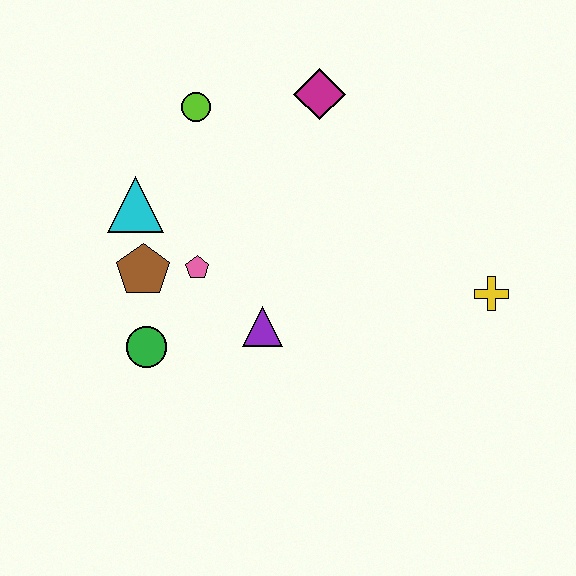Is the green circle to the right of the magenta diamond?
No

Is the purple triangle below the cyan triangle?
Yes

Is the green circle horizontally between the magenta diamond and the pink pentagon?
No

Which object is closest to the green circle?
The brown pentagon is closest to the green circle.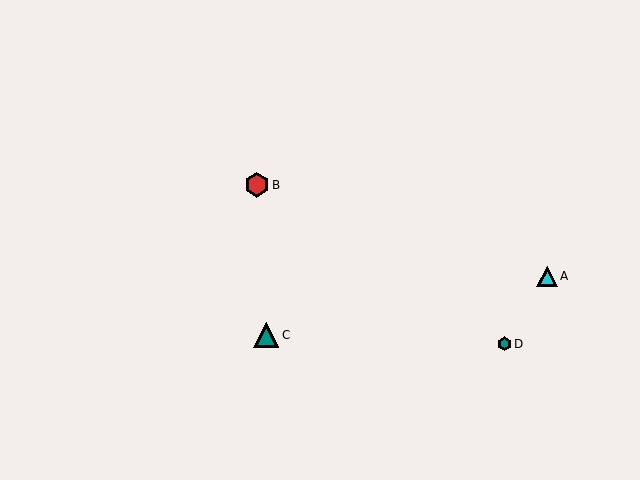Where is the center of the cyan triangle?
The center of the cyan triangle is at (547, 277).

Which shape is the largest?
The teal triangle (labeled C) is the largest.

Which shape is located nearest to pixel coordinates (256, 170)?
The red hexagon (labeled B) at (257, 185) is nearest to that location.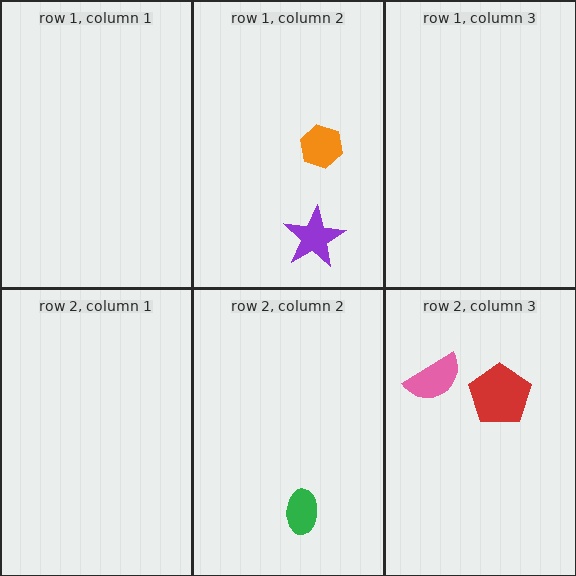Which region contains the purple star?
The row 1, column 2 region.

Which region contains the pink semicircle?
The row 2, column 3 region.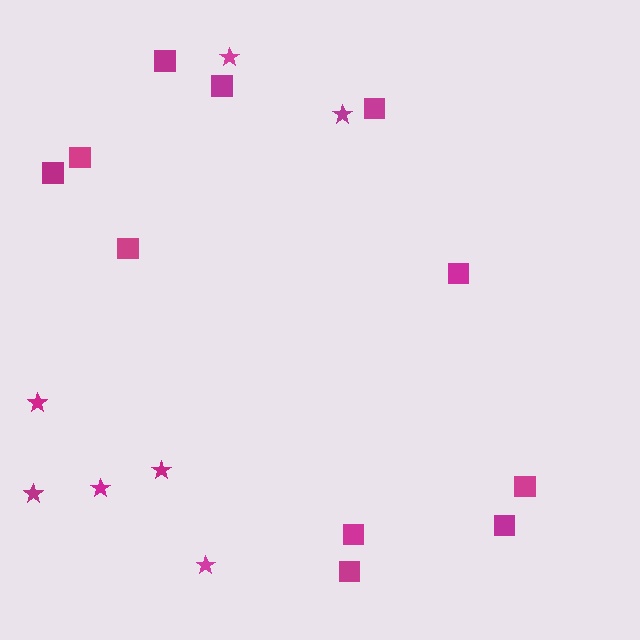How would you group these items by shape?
There are 2 groups: one group of stars (7) and one group of squares (11).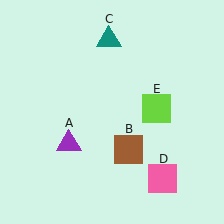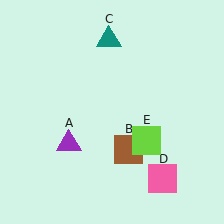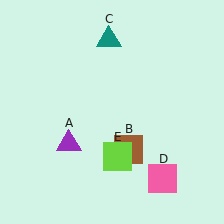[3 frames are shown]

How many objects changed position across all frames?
1 object changed position: lime square (object E).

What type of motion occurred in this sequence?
The lime square (object E) rotated clockwise around the center of the scene.